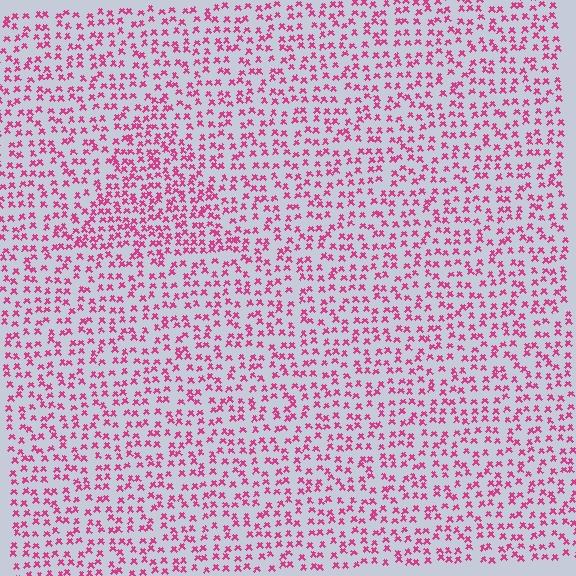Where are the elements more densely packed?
The elements are more densely packed inside the triangle boundary.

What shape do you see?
I see a triangle.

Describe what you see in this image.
The image contains small magenta elements arranged at two different densities. A triangle-shaped region is visible where the elements are more densely packed than the surrounding area.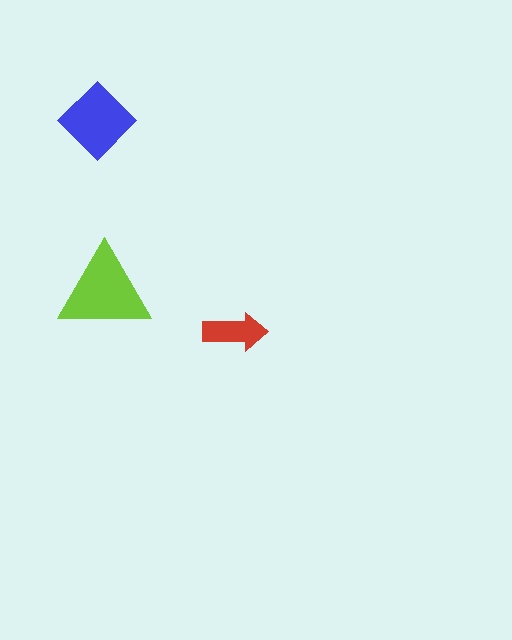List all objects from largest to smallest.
The lime triangle, the blue diamond, the red arrow.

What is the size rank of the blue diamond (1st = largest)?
2nd.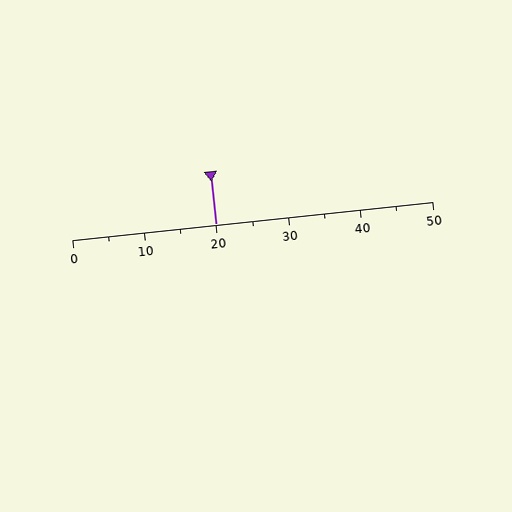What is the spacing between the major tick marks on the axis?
The major ticks are spaced 10 apart.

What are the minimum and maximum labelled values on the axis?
The axis runs from 0 to 50.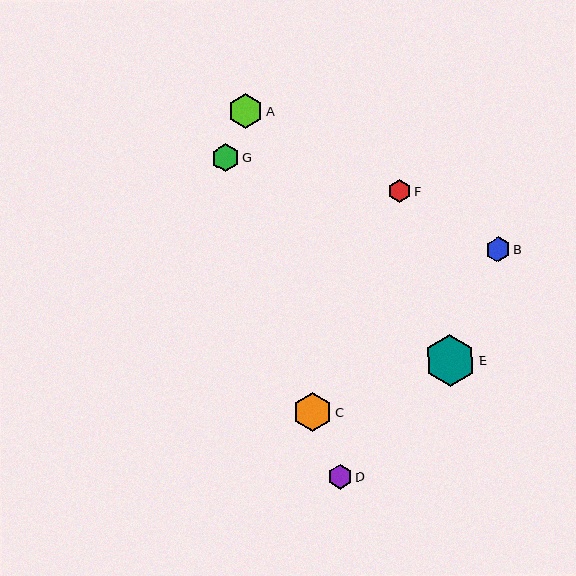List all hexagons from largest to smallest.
From largest to smallest: E, C, A, G, B, D, F.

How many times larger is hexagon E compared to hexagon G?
Hexagon E is approximately 1.8 times the size of hexagon G.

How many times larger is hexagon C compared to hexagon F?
Hexagon C is approximately 1.7 times the size of hexagon F.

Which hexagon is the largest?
Hexagon E is the largest with a size of approximately 52 pixels.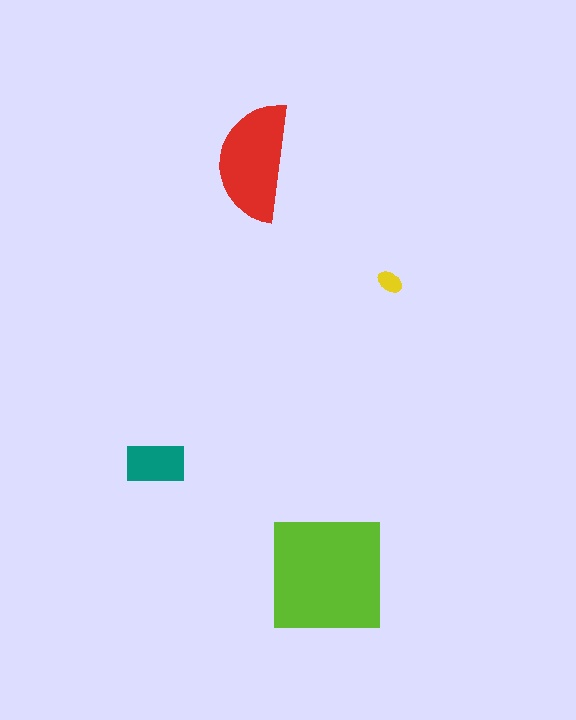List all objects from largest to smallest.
The lime square, the red semicircle, the teal rectangle, the yellow ellipse.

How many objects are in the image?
There are 4 objects in the image.